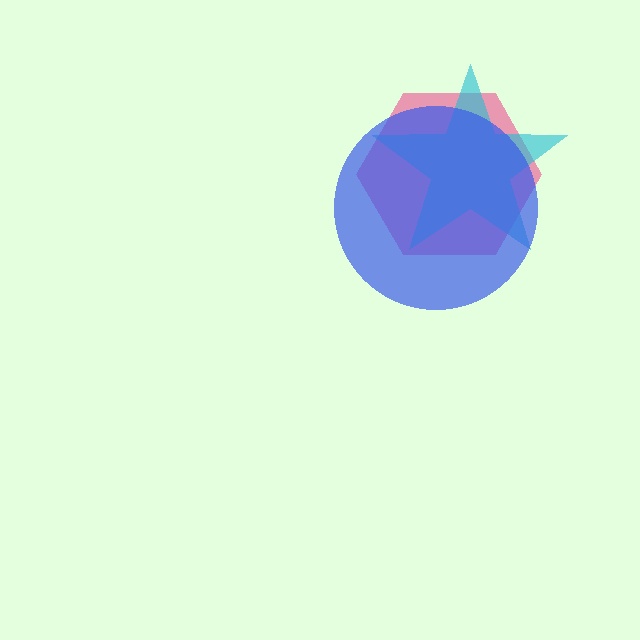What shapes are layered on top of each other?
The layered shapes are: a pink hexagon, a cyan star, a blue circle.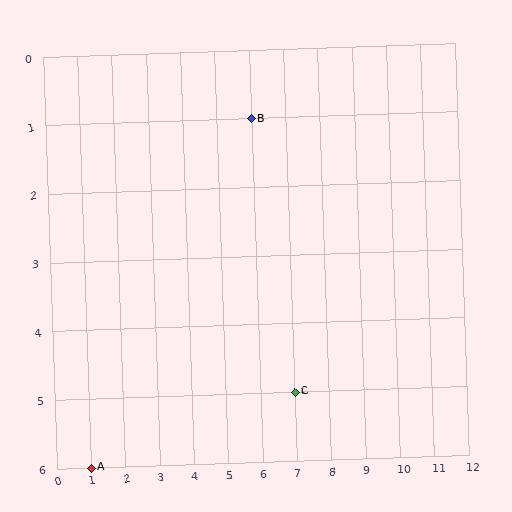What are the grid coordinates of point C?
Point C is at grid coordinates (7, 5).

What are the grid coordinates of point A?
Point A is at grid coordinates (1, 6).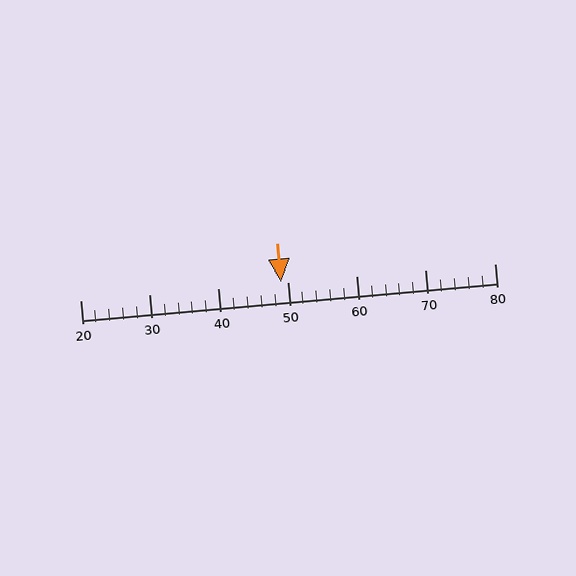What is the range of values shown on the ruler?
The ruler shows values from 20 to 80.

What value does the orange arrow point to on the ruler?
The orange arrow points to approximately 49.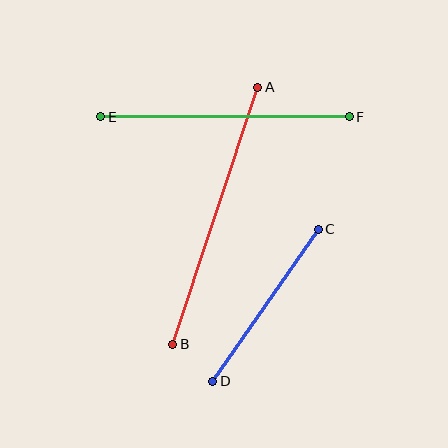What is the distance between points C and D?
The distance is approximately 185 pixels.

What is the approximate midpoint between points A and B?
The midpoint is at approximately (215, 216) pixels.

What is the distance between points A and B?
The distance is approximately 271 pixels.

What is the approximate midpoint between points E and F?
The midpoint is at approximately (225, 117) pixels.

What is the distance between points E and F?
The distance is approximately 249 pixels.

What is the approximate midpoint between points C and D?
The midpoint is at approximately (266, 305) pixels.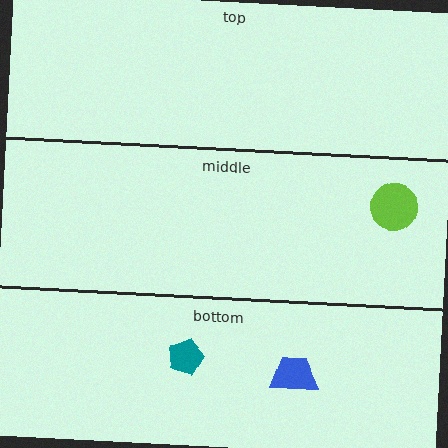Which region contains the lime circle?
The middle region.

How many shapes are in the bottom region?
2.